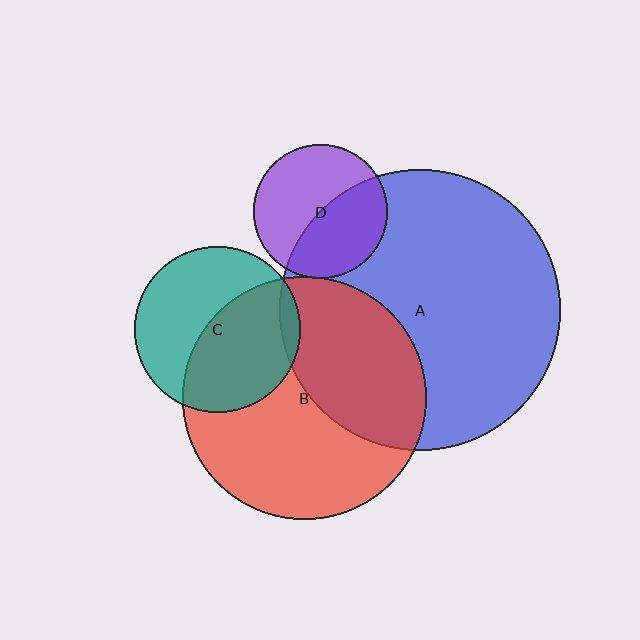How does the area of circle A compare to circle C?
Approximately 2.9 times.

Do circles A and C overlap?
Yes.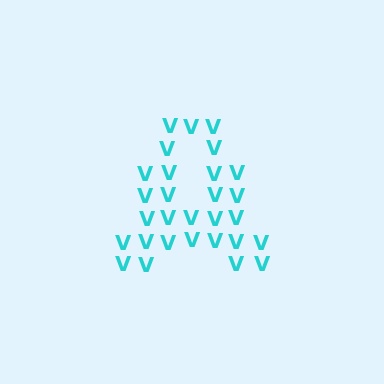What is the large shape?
The large shape is the letter A.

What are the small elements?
The small elements are letter V's.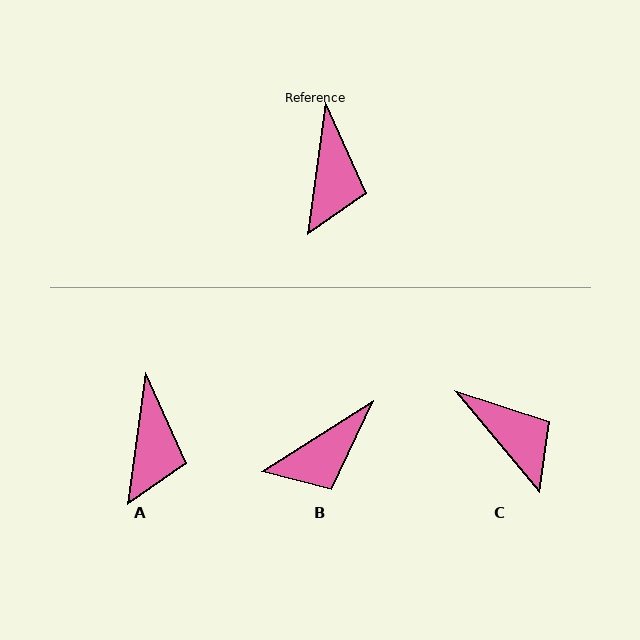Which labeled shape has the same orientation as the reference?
A.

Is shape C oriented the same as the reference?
No, it is off by about 47 degrees.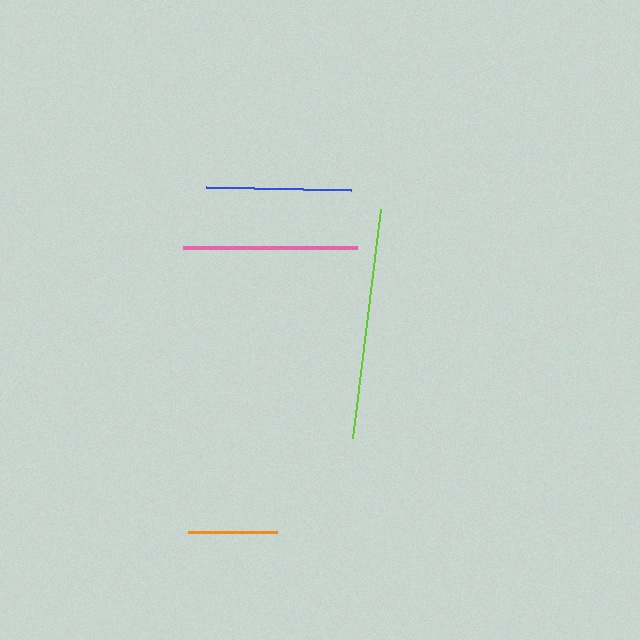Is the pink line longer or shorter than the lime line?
The lime line is longer than the pink line.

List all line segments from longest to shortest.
From longest to shortest: lime, pink, blue, orange.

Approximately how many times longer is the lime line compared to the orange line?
The lime line is approximately 2.6 times the length of the orange line.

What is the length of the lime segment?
The lime segment is approximately 231 pixels long.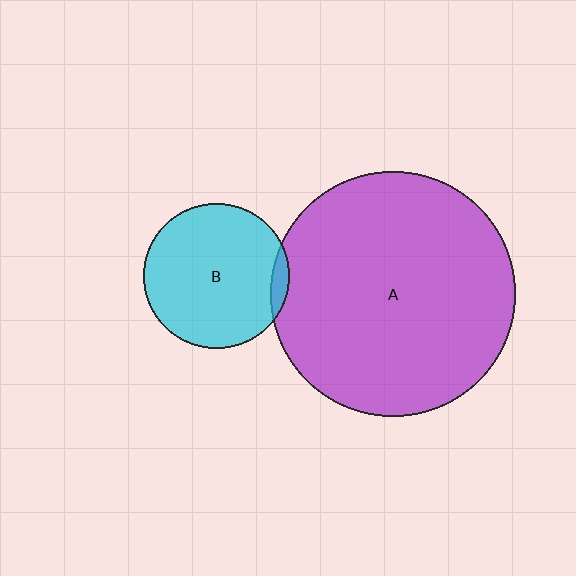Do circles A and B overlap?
Yes.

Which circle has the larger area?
Circle A (purple).